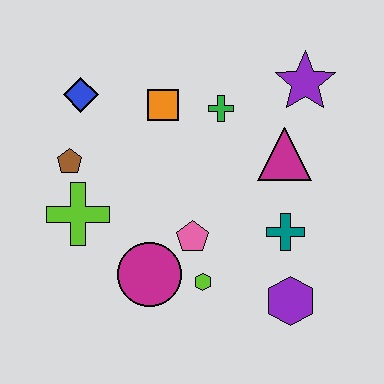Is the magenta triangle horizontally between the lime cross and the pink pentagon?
No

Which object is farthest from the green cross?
The purple hexagon is farthest from the green cross.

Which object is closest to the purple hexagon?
The teal cross is closest to the purple hexagon.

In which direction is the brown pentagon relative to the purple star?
The brown pentagon is to the left of the purple star.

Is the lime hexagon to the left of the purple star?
Yes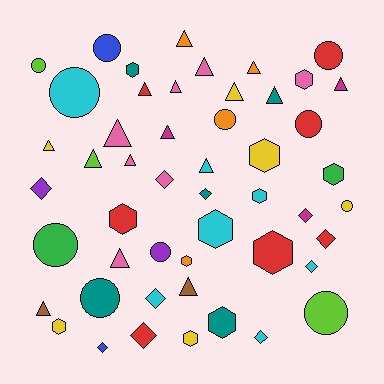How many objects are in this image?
There are 50 objects.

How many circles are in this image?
There are 11 circles.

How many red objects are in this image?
There are 7 red objects.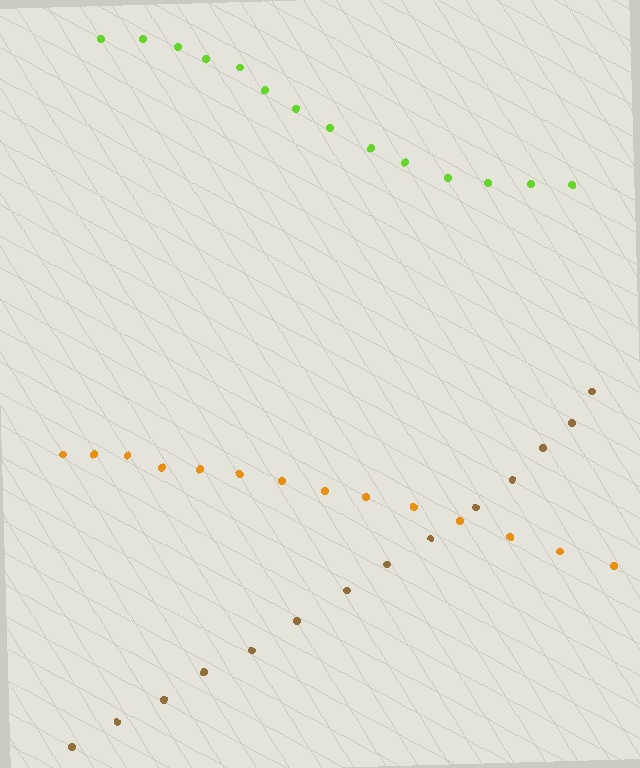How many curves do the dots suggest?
There are 3 distinct paths.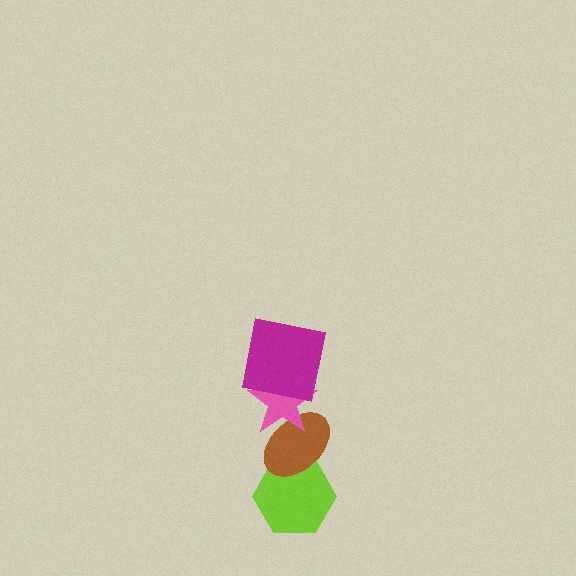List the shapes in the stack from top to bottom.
From top to bottom: the magenta square, the pink star, the brown ellipse, the lime hexagon.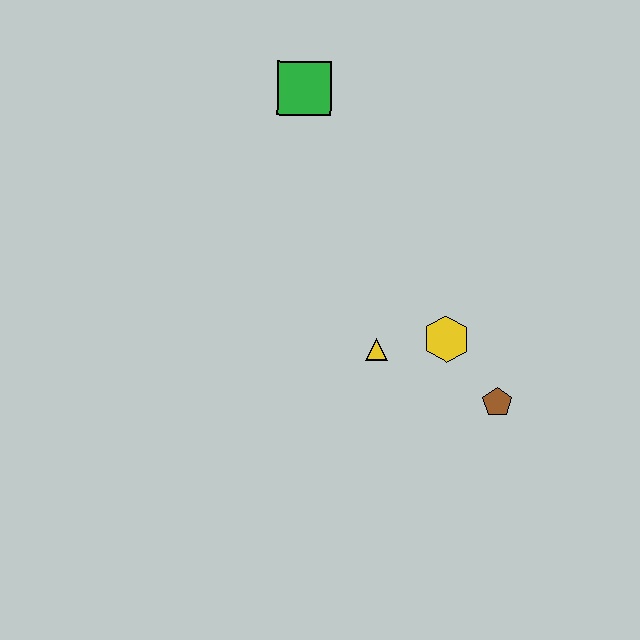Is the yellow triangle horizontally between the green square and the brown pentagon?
Yes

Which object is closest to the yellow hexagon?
The yellow triangle is closest to the yellow hexagon.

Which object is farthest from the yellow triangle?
The green square is farthest from the yellow triangle.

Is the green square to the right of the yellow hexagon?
No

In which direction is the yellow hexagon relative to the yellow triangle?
The yellow hexagon is to the right of the yellow triangle.